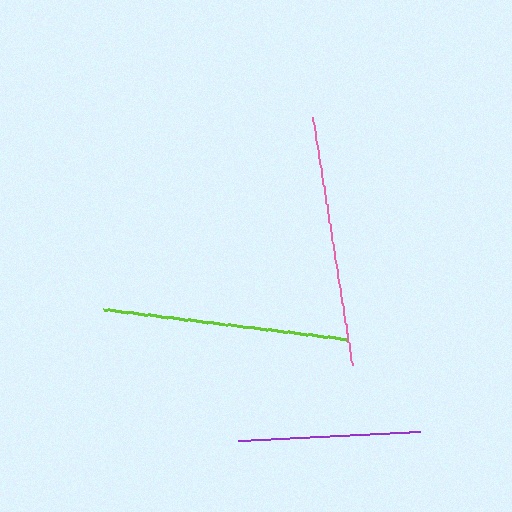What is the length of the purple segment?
The purple segment is approximately 182 pixels long.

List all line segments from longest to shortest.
From longest to shortest: pink, lime, purple.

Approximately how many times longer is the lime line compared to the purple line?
The lime line is approximately 1.3 times the length of the purple line.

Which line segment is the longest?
The pink line is the longest at approximately 251 pixels.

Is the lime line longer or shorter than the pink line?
The pink line is longer than the lime line.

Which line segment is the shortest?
The purple line is the shortest at approximately 182 pixels.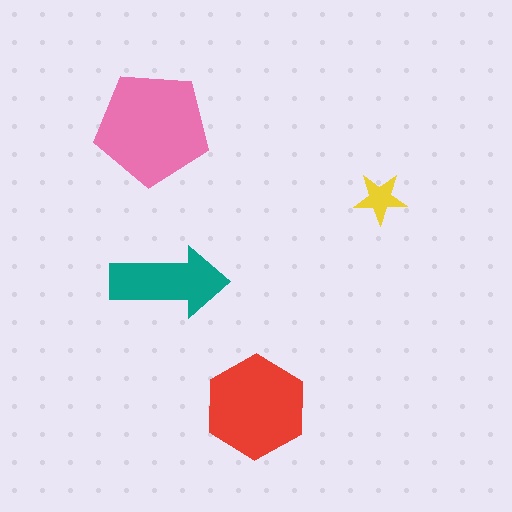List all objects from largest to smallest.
The pink pentagon, the red hexagon, the teal arrow, the yellow star.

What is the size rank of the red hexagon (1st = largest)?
2nd.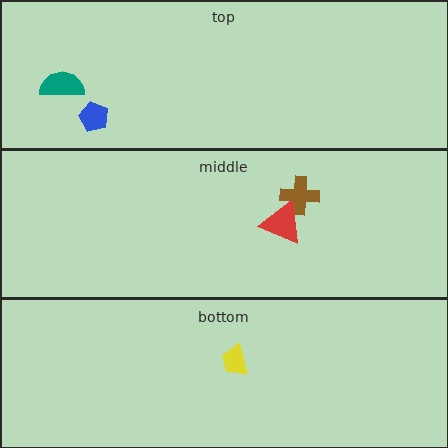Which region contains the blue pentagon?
The top region.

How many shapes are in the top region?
2.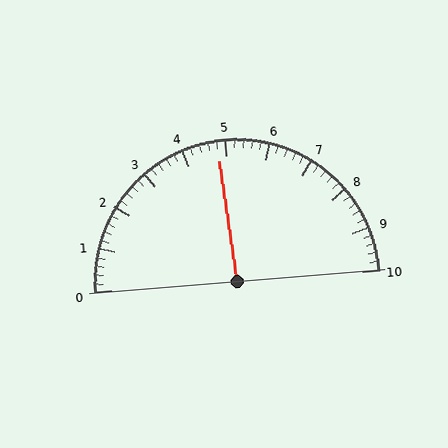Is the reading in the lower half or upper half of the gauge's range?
The reading is in the lower half of the range (0 to 10).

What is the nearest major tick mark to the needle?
The nearest major tick mark is 5.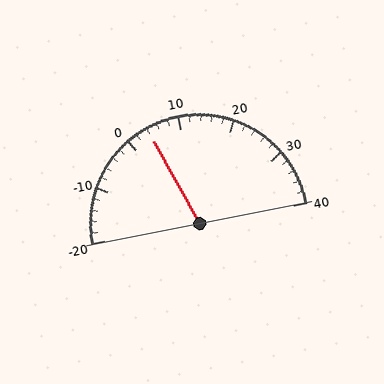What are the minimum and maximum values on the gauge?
The gauge ranges from -20 to 40.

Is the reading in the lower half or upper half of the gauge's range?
The reading is in the lower half of the range (-20 to 40).